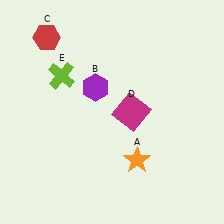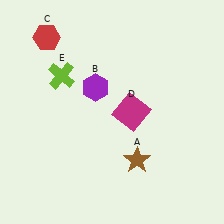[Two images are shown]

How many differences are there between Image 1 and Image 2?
There is 1 difference between the two images.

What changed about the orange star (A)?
In Image 1, A is orange. In Image 2, it changed to brown.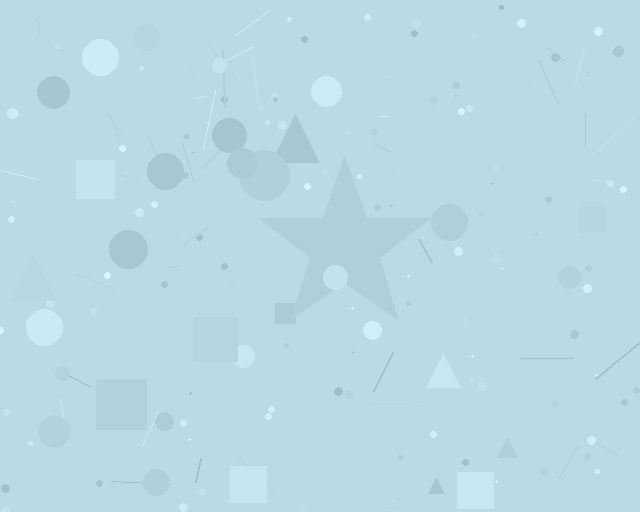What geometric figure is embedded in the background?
A star is embedded in the background.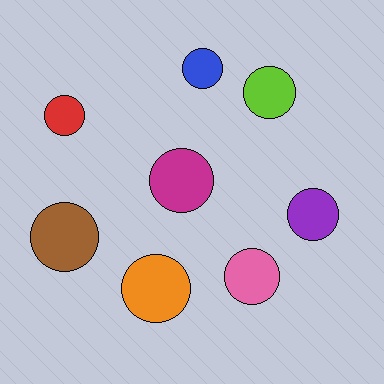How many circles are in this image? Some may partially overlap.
There are 8 circles.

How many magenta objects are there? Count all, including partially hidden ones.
There is 1 magenta object.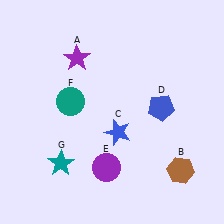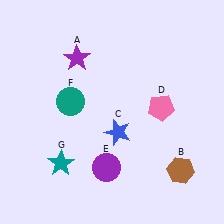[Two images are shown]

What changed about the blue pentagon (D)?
In Image 1, D is blue. In Image 2, it changed to pink.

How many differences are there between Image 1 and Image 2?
There is 1 difference between the two images.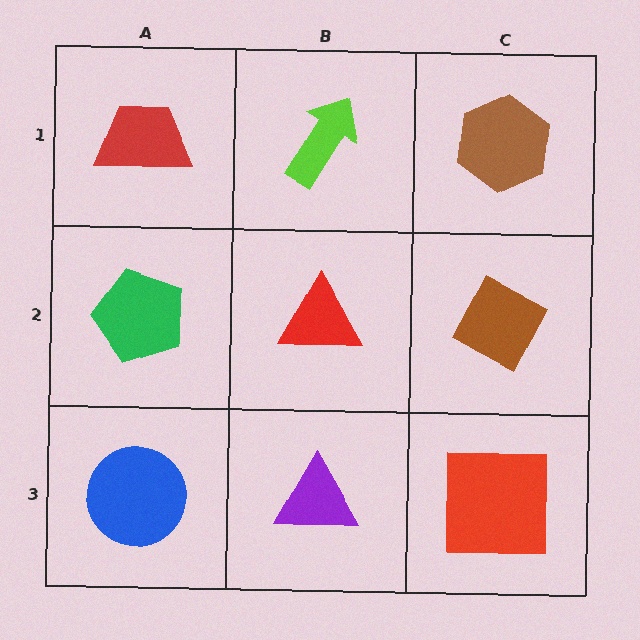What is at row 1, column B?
A lime arrow.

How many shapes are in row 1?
3 shapes.